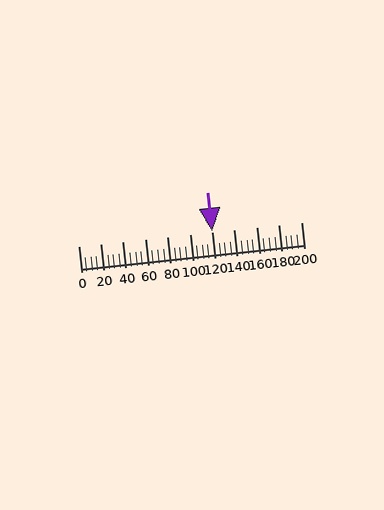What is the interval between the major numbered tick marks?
The major tick marks are spaced 20 units apart.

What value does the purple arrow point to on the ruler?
The purple arrow points to approximately 120.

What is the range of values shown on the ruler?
The ruler shows values from 0 to 200.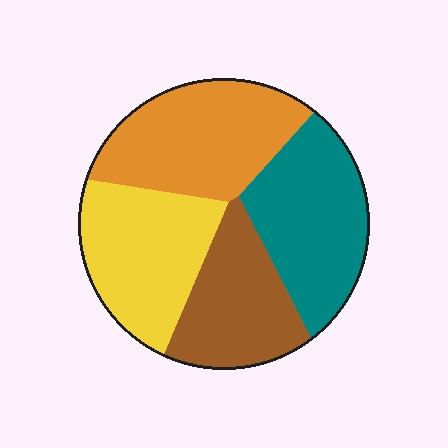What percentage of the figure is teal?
Teal covers around 25% of the figure.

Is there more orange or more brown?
Orange.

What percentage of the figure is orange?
Orange takes up about one quarter (1/4) of the figure.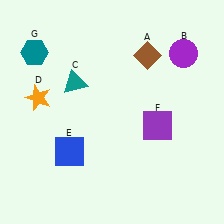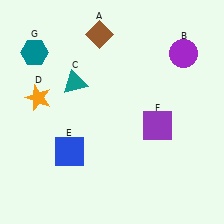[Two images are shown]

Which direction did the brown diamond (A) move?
The brown diamond (A) moved left.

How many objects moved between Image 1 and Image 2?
1 object moved between the two images.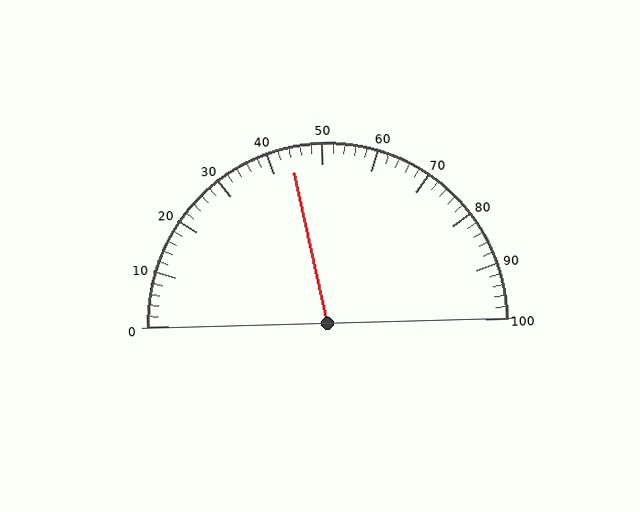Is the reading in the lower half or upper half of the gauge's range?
The reading is in the lower half of the range (0 to 100).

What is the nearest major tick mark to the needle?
The nearest major tick mark is 40.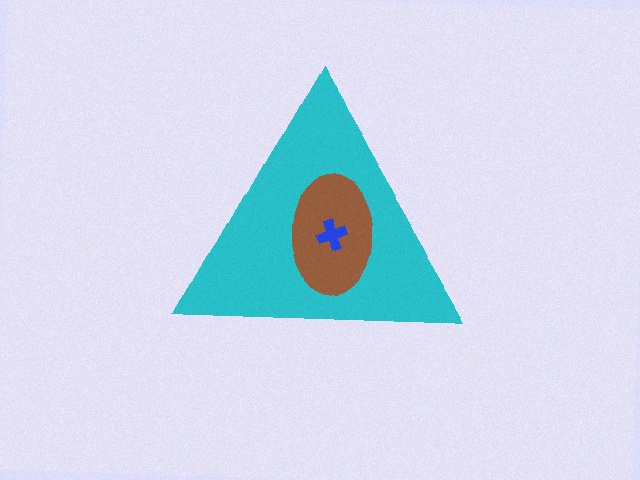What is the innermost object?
The blue cross.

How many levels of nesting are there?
3.